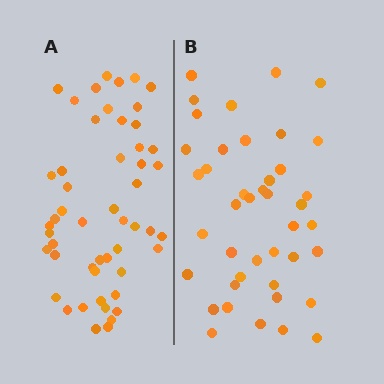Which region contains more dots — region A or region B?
Region A (the left region) has more dots.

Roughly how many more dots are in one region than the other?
Region A has roughly 8 or so more dots than region B.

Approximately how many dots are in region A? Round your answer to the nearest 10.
About 50 dots. (The exact count is 51, which rounds to 50.)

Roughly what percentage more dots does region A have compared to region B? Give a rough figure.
About 20% more.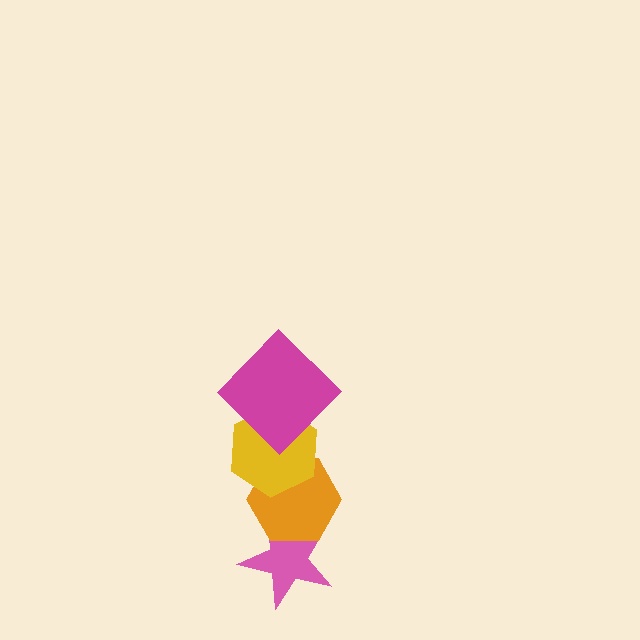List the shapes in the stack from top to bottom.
From top to bottom: the magenta diamond, the yellow hexagon, the orange hexagon, the pink star.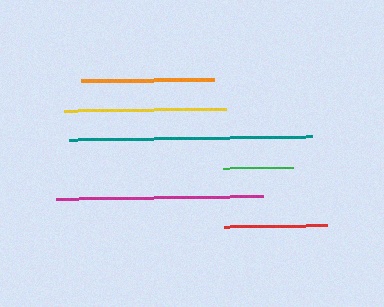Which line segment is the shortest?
The green line is the shortest at approximately 69 pixels.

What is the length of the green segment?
The green segment is approximately 69 pixels long.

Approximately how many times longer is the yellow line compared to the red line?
The yellow line is approximately 1.6 times the length of the red line.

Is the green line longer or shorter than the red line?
The red line is longer than the green line.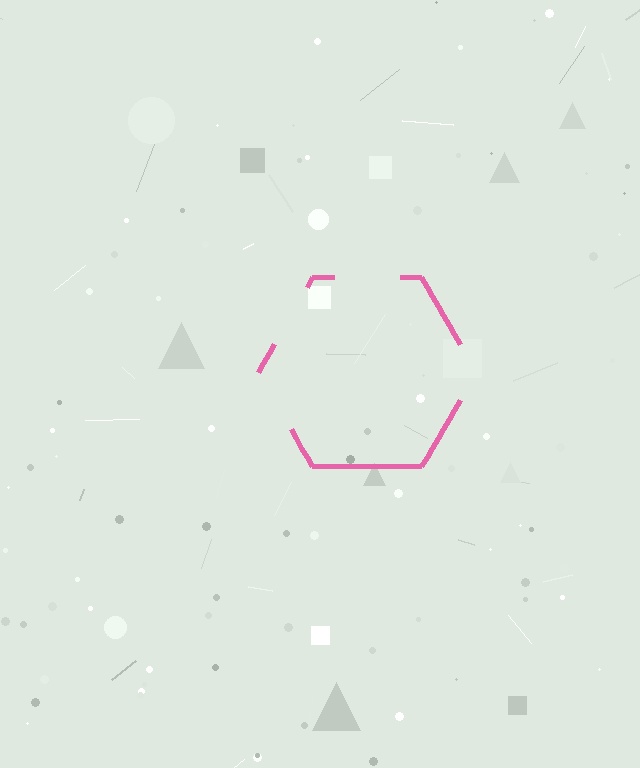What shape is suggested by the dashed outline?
The dashed outline suggests a hexagon.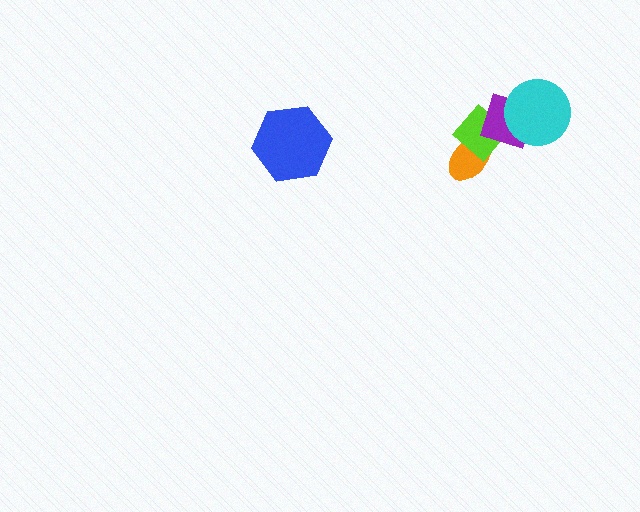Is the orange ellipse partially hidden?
Yes, it is partially covered by another shape.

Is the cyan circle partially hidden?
No, no other shape covers it.